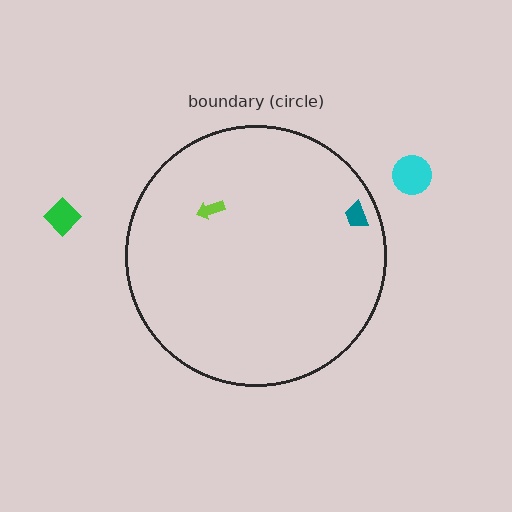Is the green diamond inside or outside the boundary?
Outside.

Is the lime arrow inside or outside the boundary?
Inside.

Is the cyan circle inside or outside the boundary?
Outside.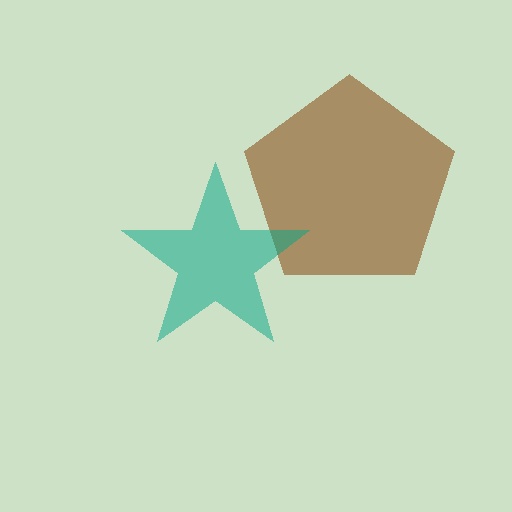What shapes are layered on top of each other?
The layered shapes are: a brown pentagon, a teal star.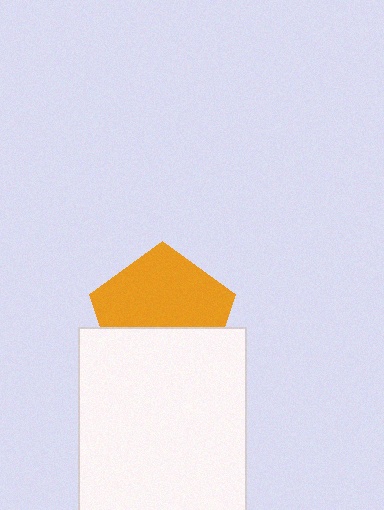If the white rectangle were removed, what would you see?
You would see the complete orange pentagon.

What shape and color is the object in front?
The object in front is a white rectangle.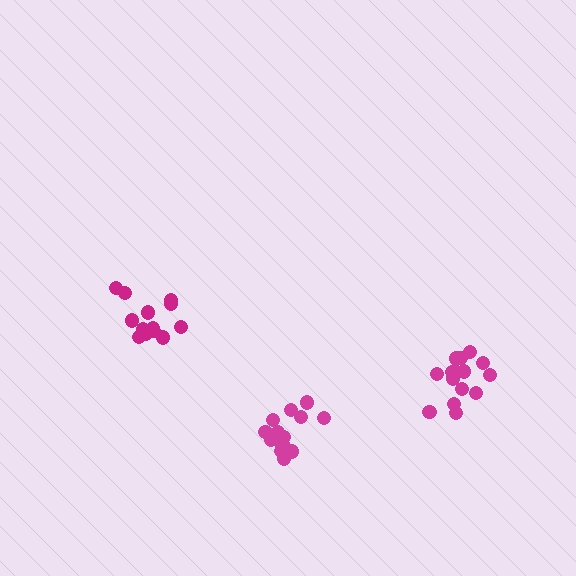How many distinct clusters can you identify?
There are 3 distinct clusters.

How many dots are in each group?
Group 1: 14 dots, Group 2: 14 dots, Group 3: 15 dots (43 total).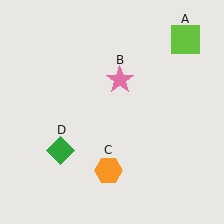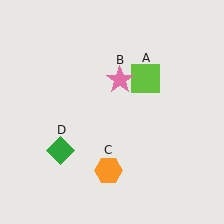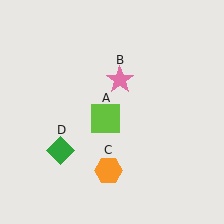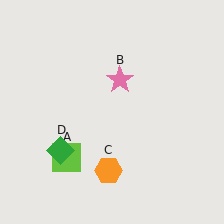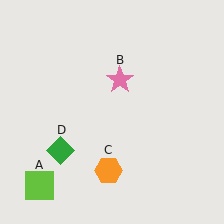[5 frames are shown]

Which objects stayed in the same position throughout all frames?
Pink star (object B) and orange hexagon (object C) and green diamond (object D) remained stationary.